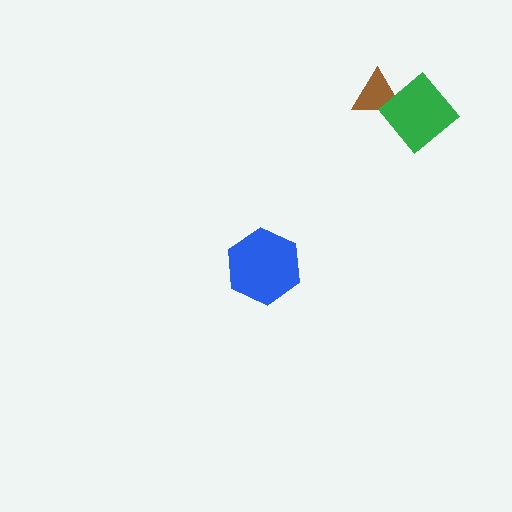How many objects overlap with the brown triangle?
1 object overlaps with the brown triangle.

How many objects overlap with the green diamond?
1 object overlaps with the green diamond.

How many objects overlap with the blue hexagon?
0 objects overlap with the blue hexagon.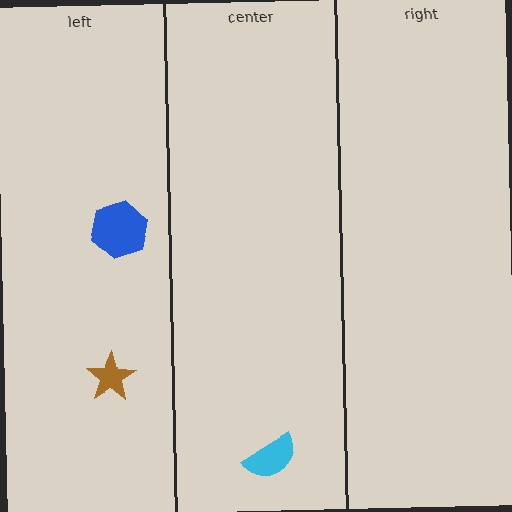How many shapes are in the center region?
1.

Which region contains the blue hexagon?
The left region.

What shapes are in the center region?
The cyan semicircle.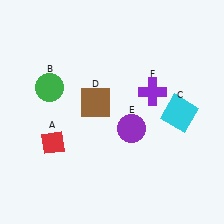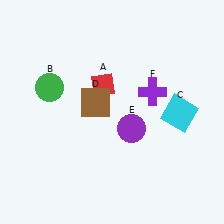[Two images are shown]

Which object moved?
The red diamond (A) moved up.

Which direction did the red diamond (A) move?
The red diamond (A) moved up.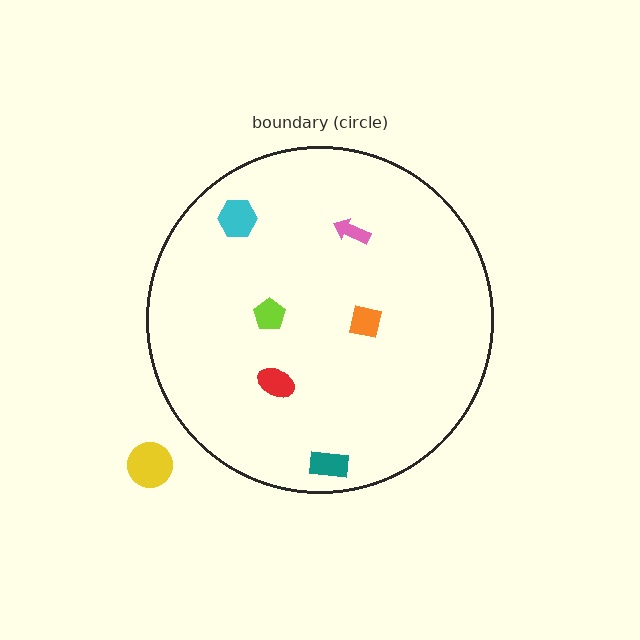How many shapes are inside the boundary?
6 inside, 1 outside.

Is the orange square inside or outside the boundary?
Inside.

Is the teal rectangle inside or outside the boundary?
Inside.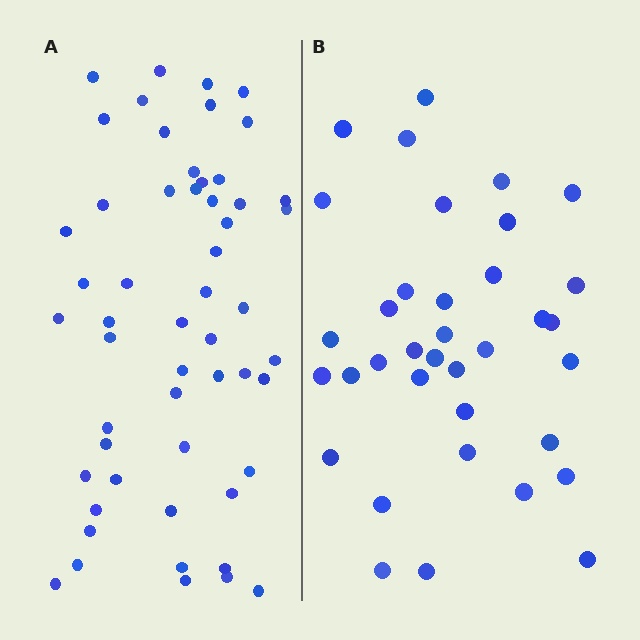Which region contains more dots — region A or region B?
Region A (the left region) has more dots.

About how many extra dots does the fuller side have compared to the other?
Region A has approximately 20 more dots than region B.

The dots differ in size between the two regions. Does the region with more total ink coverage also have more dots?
No. Region B has more total ink coverage because its dots are larger, but region A actually contains more individual dots. Total area can be misleading — the number of items is what matters here.